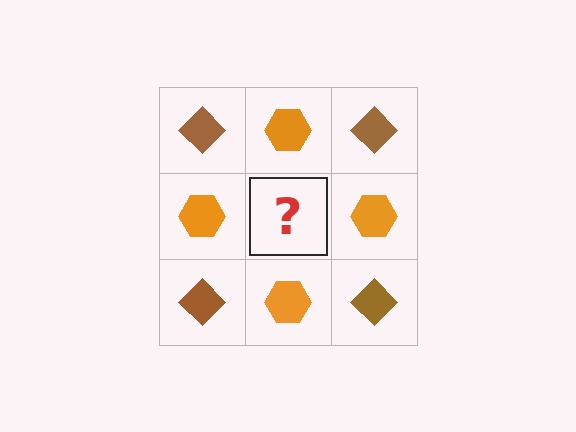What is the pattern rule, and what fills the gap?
The rule is that it alternates brown diamond and orange hexagon in a checkerboard pattern. The gap should be filled with a brown diamond.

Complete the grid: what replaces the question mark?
The question mark should be replaced with a brown diamond.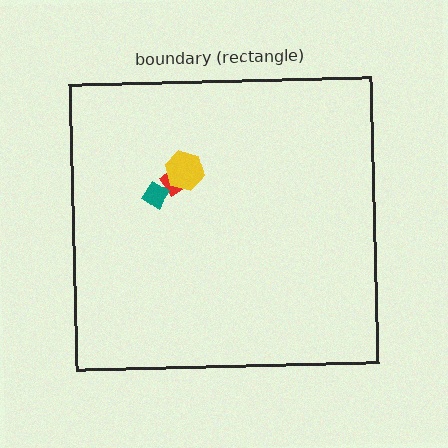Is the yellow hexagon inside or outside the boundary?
Inside.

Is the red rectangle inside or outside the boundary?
Inside.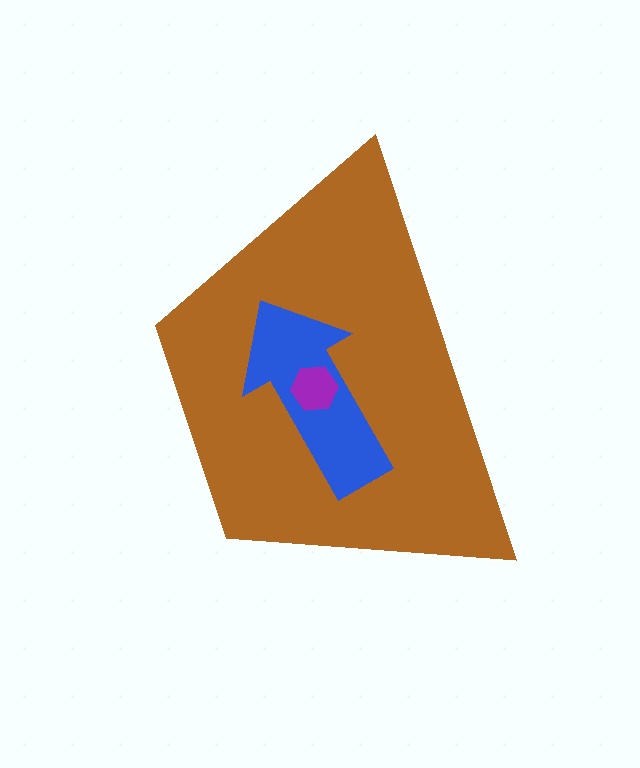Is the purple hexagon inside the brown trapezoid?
Yes.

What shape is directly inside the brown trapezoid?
The blue arrow.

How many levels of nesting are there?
3.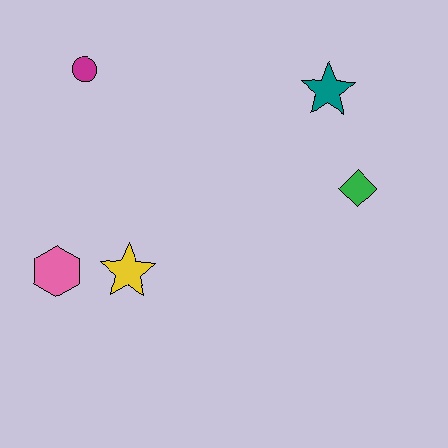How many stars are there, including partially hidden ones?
There are 2 stars.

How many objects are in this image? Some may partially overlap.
There are 5 objects.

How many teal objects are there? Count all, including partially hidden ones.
There is 1 teal object.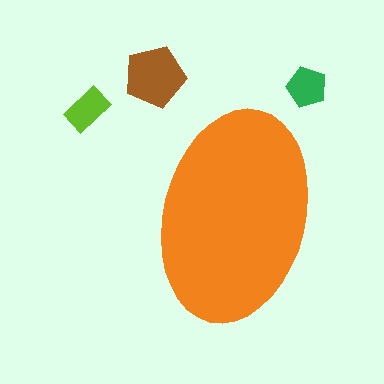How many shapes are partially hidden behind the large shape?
0 shapes are partially hidden.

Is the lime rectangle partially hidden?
No, the lime rectangle is fully visible.